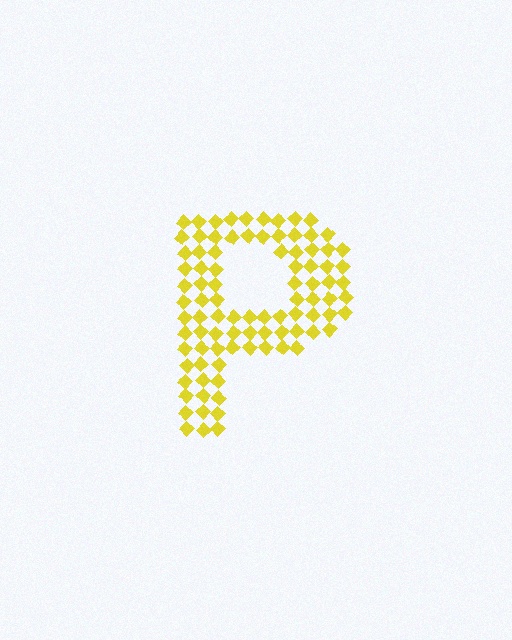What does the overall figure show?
The overall figure shows the letter P.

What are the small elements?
The small elements are diamonds.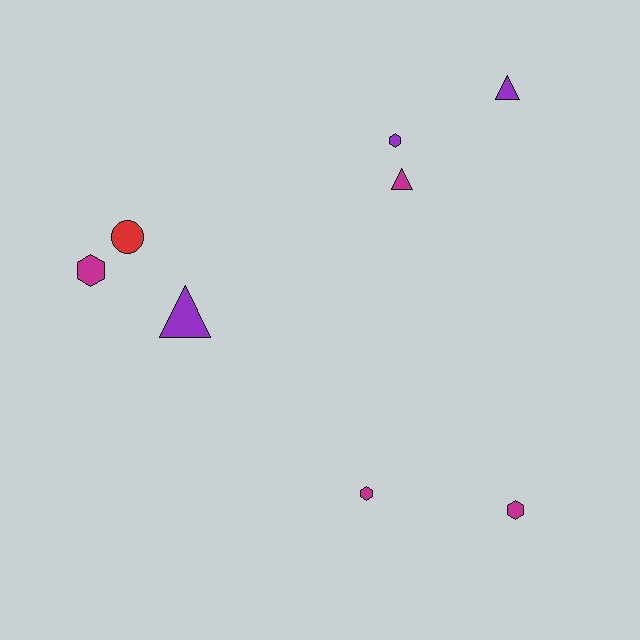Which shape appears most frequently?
Hexagon, with 4 objects.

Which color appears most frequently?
Magenta, with 4 objects.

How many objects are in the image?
There are 8 objects.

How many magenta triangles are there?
There is 1 magenta triangle.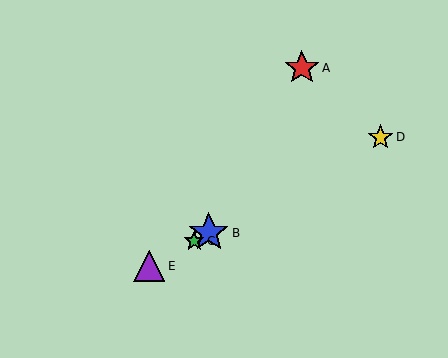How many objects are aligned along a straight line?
4 objects (B, C, D, E) are aligned along a straight line.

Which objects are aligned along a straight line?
Objects B, C, D, E are aligned along a straight line.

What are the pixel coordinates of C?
Object C is at (194, 241).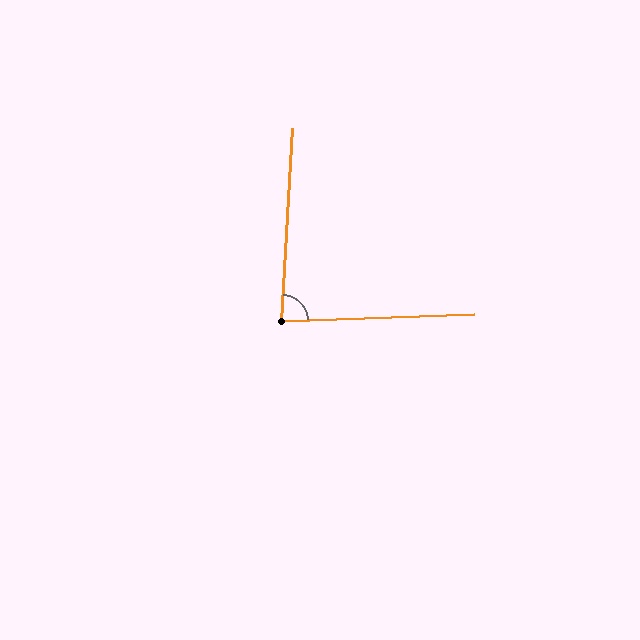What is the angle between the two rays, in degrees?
Approximately 85 degrees.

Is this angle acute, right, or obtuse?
It is acute.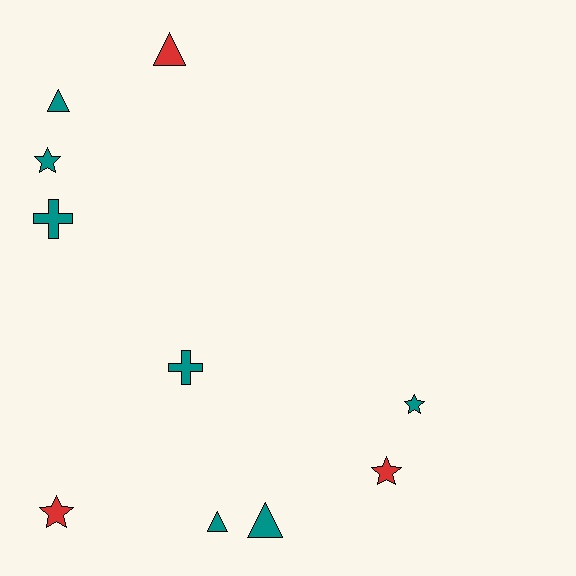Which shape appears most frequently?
Triangle, with 4 objects.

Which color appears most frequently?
Teal, with 7 objects.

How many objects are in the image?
There are 10 objects.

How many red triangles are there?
There is 1 red triangle.